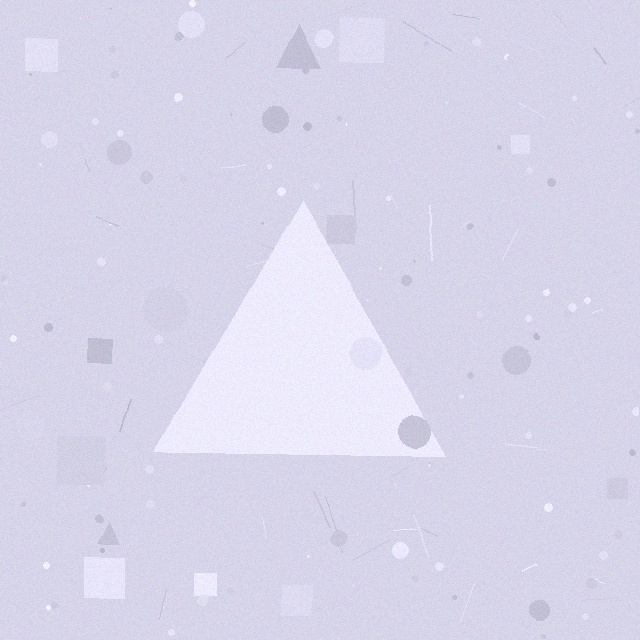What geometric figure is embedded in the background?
A triangle is embedded in the background.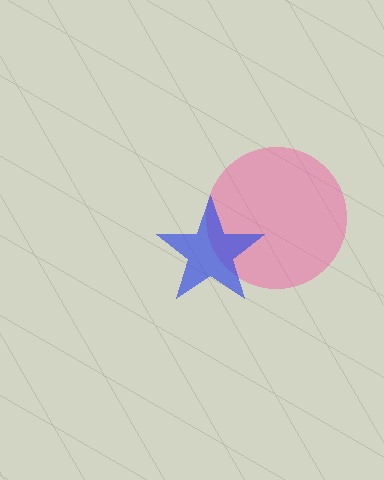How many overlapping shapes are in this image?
There are 2 overlapping shapes in the image.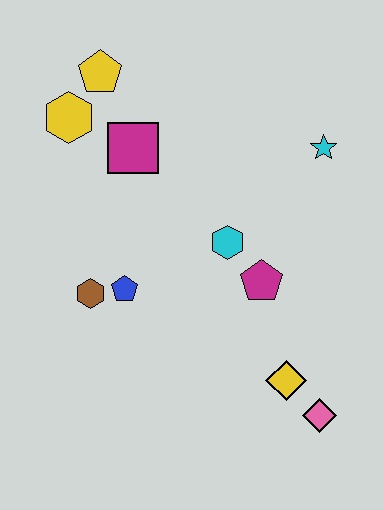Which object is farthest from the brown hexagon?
The cyan star is farthest from the brown hexagon.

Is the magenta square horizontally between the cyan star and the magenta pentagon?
No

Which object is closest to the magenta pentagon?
The cyan hexagon is closest to the magenta pentagon.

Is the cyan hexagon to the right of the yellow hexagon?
Yes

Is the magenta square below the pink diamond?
No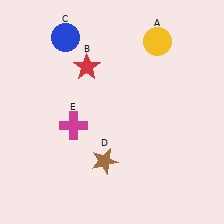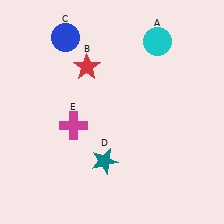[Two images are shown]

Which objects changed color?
A changed from yellow to cyan. D changed from brown to teal.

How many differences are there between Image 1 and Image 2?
There are 2 differences between the two images.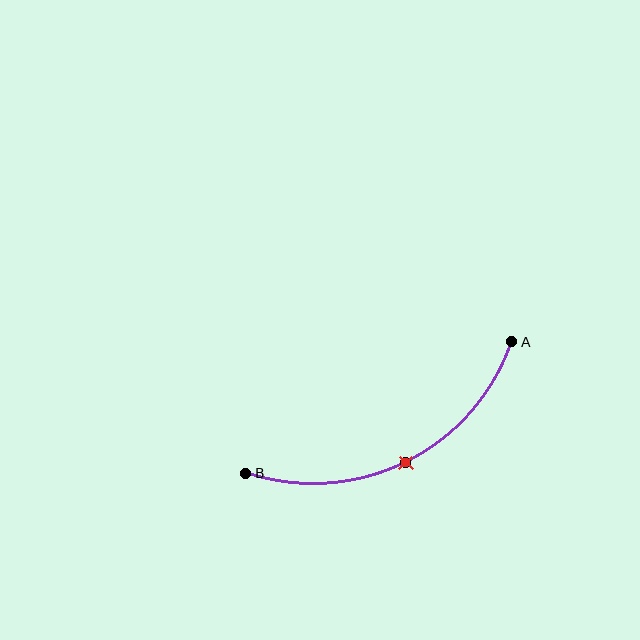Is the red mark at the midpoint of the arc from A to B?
Yes. The red mark lies on the arc at equal arc-length from both A and B — it is the arc midpoint.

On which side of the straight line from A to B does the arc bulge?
The arc bulges below the straight line connecting A and B.